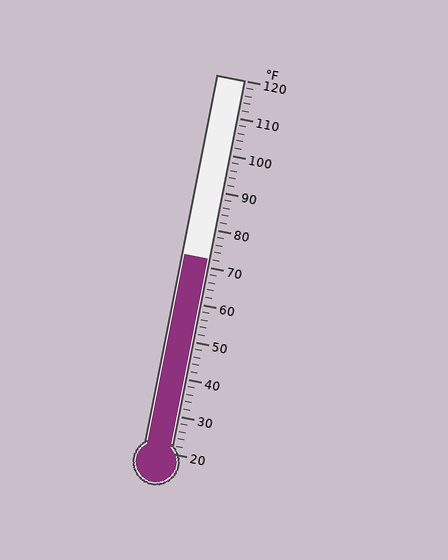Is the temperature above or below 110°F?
The temperature is below 110°F.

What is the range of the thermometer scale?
The thermometer scale ranges from 20°F to 120°F.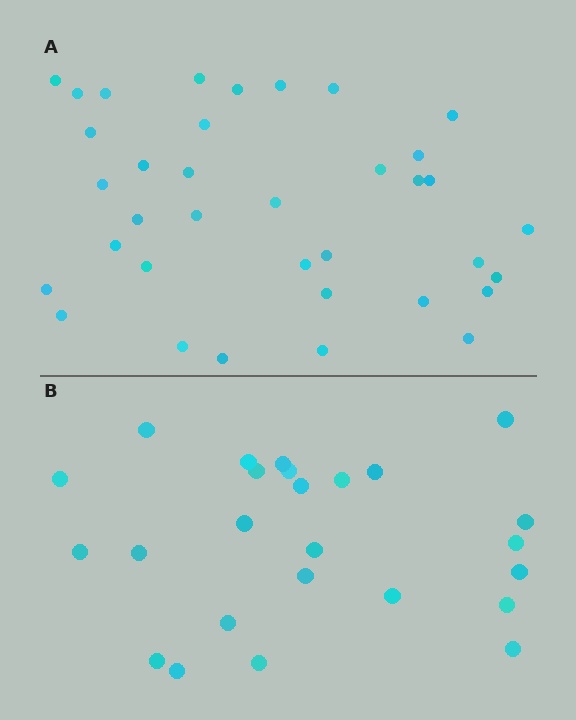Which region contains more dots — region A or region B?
Region A (the top region) has more dots.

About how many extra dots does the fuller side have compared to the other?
Region A has roughly 12 or so more dots than region B.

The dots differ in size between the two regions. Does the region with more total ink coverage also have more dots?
No. Region B has more total ink coverage because its dots are larger, but region A actually contains more individual dots. Total area can be misleading — the number of items is what matters here.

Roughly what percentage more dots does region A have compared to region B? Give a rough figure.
About 45% more.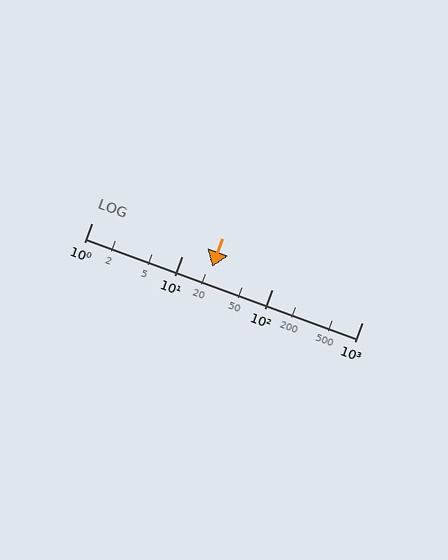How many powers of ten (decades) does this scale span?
The scale spans 3 decades, from 1 to 1000.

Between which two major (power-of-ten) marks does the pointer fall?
The pointer is between 10 and 100.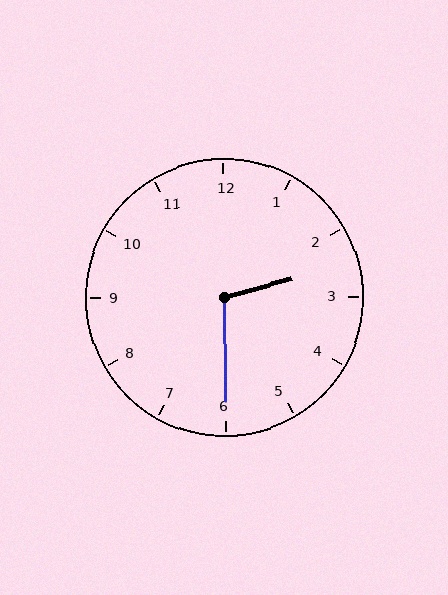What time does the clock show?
2:30.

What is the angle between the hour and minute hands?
Approximately 105 degrees.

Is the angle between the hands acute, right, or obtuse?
It is obtuse.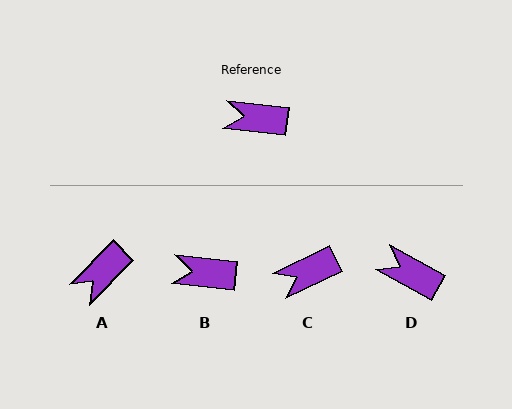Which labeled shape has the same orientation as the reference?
B.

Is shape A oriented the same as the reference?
No, it is off by about 52 degrees.